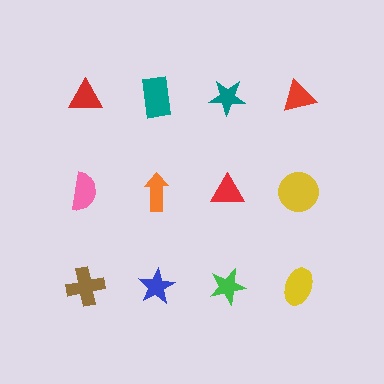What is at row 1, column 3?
A teal star.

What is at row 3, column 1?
A brown cross.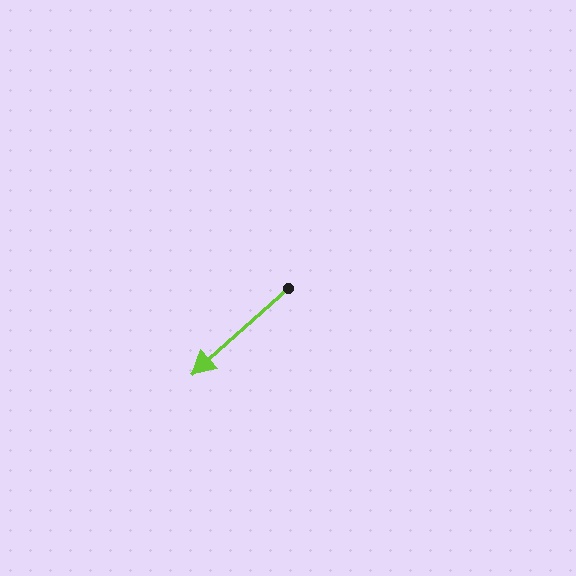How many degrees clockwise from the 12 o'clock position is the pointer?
Approximately 228 degrees.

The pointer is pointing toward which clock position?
Roughly 8 o'clock.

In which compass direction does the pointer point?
Southwest.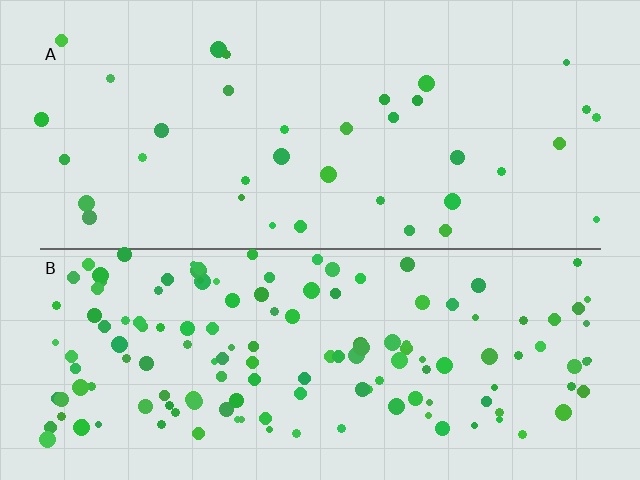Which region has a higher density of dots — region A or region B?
B (the bottom).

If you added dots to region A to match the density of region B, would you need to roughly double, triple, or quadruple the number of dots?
Approximately quadruple.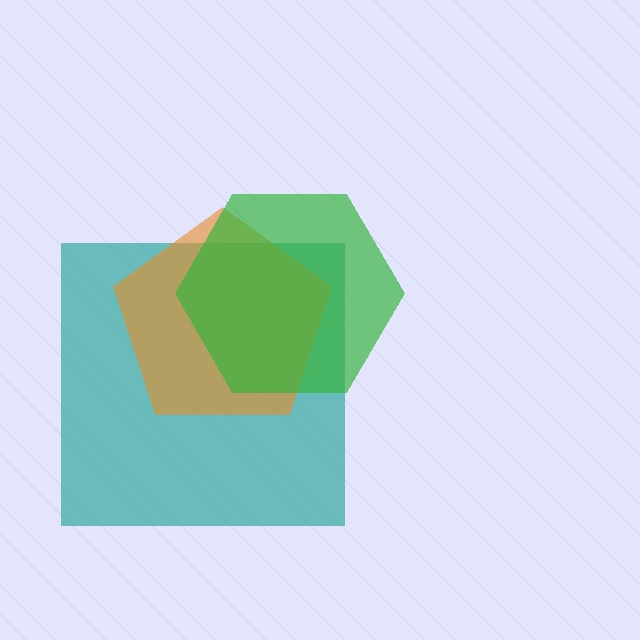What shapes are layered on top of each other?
The layered shapes are: a teal square, an orange pentagon, a green hexagon.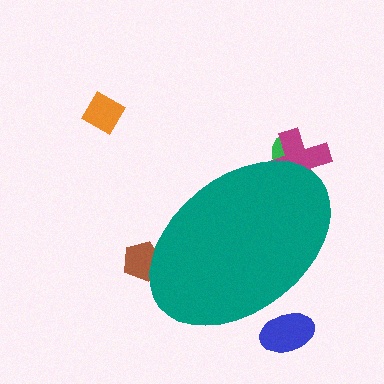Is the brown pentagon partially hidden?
Yes, the brown pentagon is partially hidden behind the teal ellipse.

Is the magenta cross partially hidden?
Yes, the magenta cross is partially hidden behind the teal ellipse.